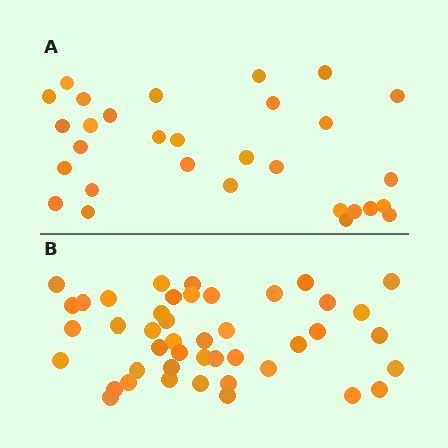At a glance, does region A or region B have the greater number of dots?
Region B (the bottom region) has more dots.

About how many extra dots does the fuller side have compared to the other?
Region B has approximately 15 more dots than region A.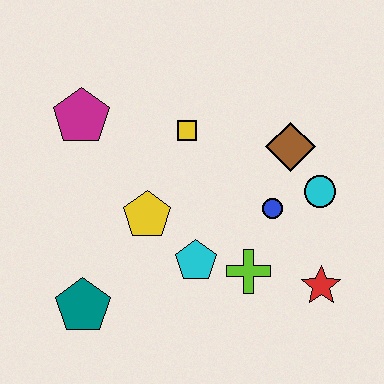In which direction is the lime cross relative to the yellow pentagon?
The lime cross is to the right of the yellow pentagon.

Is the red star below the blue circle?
Yes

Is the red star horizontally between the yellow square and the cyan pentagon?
No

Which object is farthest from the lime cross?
The magenta pentagon is farthest from the lime cross.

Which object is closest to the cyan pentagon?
The lime cross is closest to the cyan pentagon.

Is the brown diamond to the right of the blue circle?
Yes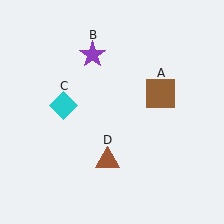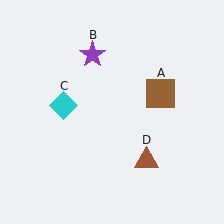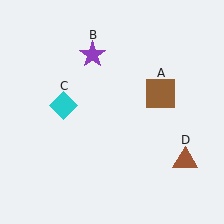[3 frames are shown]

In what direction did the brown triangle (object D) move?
The brown triangle (object D) moved right.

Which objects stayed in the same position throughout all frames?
Brown square (object A) and purple star (object B) and cyan diamond (object C) remained stationary.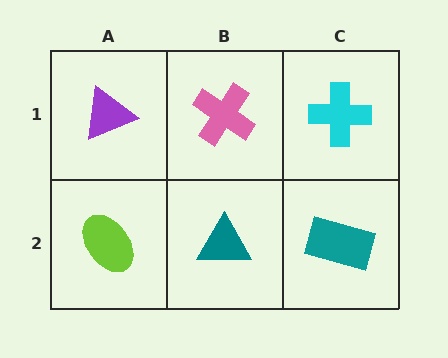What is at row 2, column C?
A teal rectangle.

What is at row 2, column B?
A teal triangle.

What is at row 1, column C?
A cyan cross.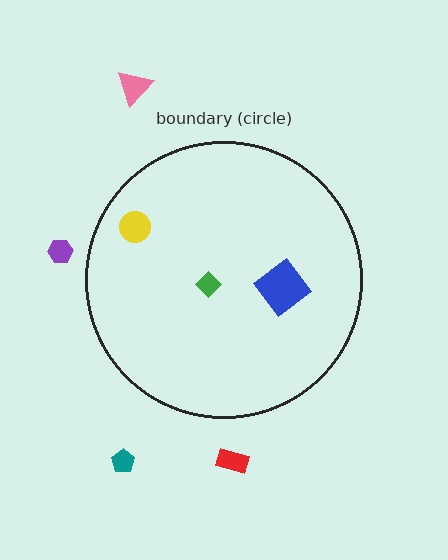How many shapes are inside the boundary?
3 inside, 4 outside.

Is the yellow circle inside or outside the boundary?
Inside.